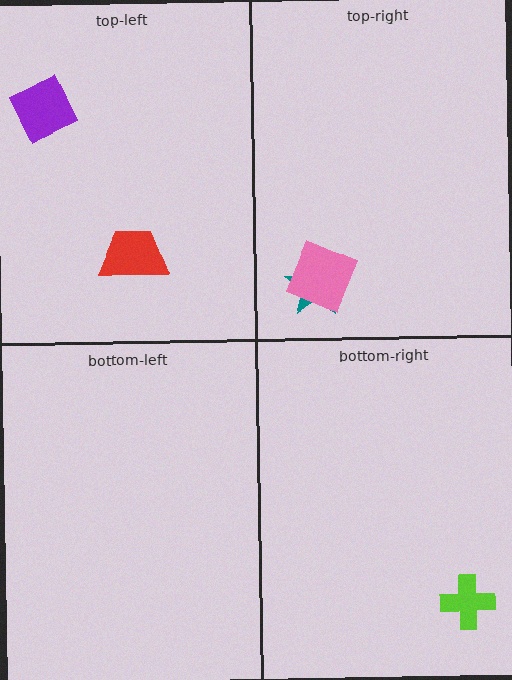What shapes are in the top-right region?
The teal star, the pink square.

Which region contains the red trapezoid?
The top-left region.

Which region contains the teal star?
The top-right region.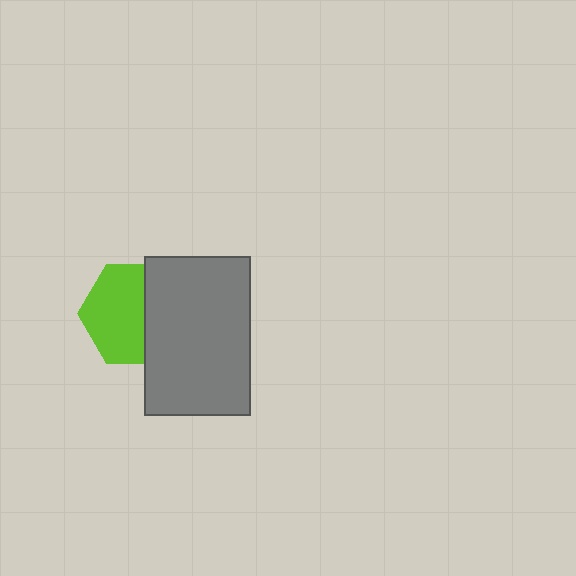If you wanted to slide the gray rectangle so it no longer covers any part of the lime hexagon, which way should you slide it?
Slide it right — that is the most direct way to separate the two shapes.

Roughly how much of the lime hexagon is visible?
About half of it is visible (roughly 60%).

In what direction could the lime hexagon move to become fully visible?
The lime hexagon could move left. That would shift it out from behind the gray rectangle entirely.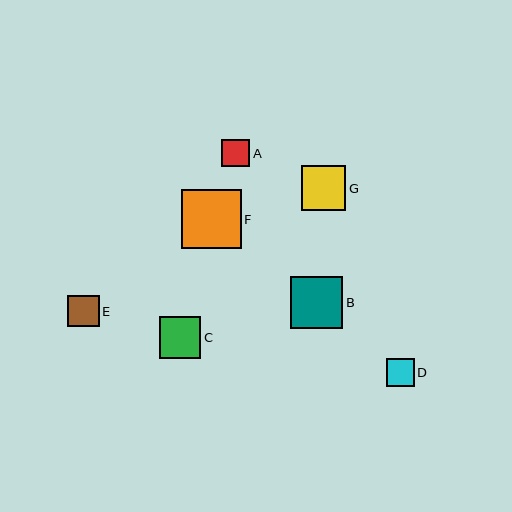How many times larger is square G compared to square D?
Square G is approximately 1.6 times the size of square D.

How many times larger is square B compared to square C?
Square B is approximately 1.2 times the size of square C.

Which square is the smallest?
Square A is the smallest with a size of approximately 28 pixels.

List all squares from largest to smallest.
From largest to smallest: F, B, G, C, E, D, A.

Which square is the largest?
Square F is the largest with a size of approximately 60 pixels.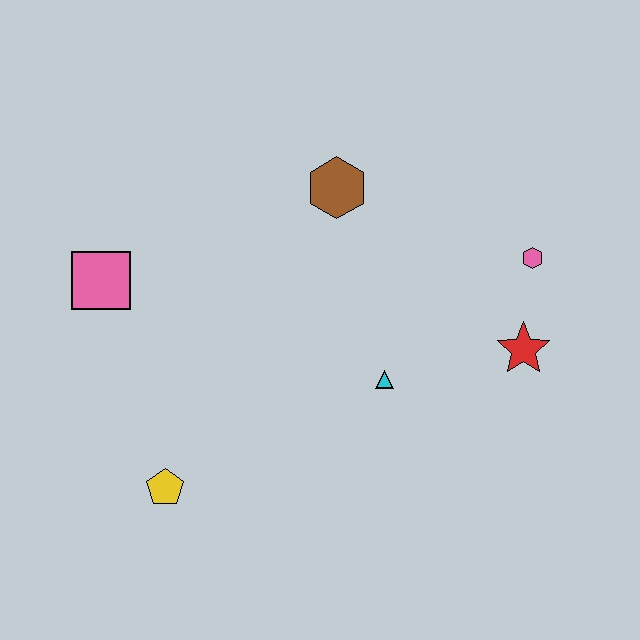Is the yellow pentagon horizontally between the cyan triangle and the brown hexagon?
No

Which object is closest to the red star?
The pink hexagon is closest to the red star.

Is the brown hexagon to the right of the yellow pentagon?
Yes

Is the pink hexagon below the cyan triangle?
No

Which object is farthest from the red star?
The pink square is farthest from the red star.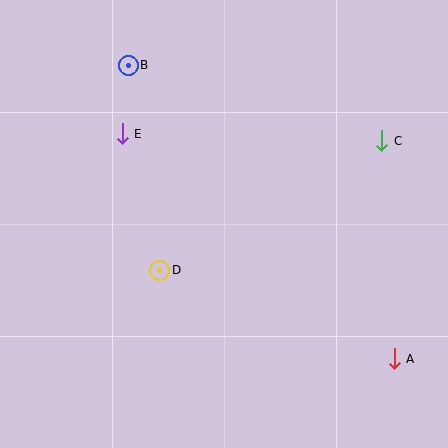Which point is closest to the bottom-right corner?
Point A is closest to the bottom-right corner.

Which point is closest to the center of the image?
Point D at (159, 270) is closest to the center.